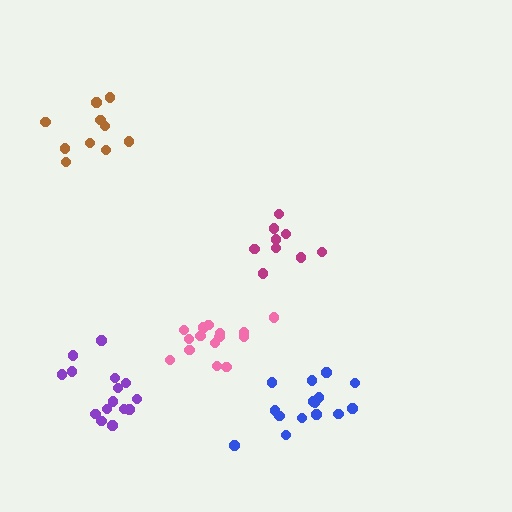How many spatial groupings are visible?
There are 5 spatial groupings.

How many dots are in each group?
Group 1: 9 dots, Group 2: 15 dots, Group 3: 10 dots, Group 4: 15 dots, Group 5: 15 dots (64 total).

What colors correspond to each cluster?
The clusters are colored: magenta, purple, brown, pink, blue.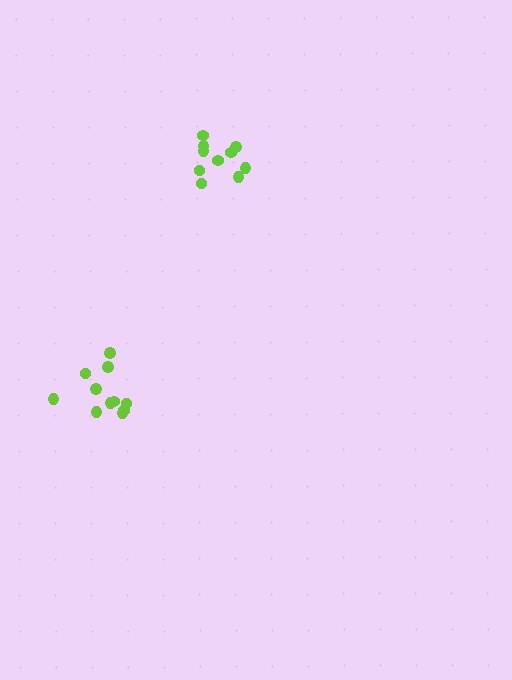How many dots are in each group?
Group 1: 10 dots, Group 2: 11 dots (21 total).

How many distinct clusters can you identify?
There are 2 distinct clusters.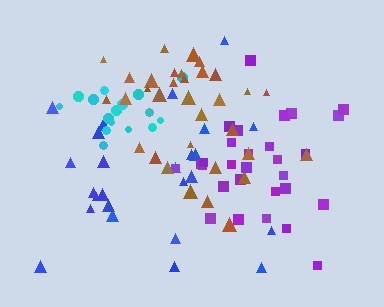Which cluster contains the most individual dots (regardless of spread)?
Brown (33).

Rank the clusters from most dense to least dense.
cyan, purple, brown, blue.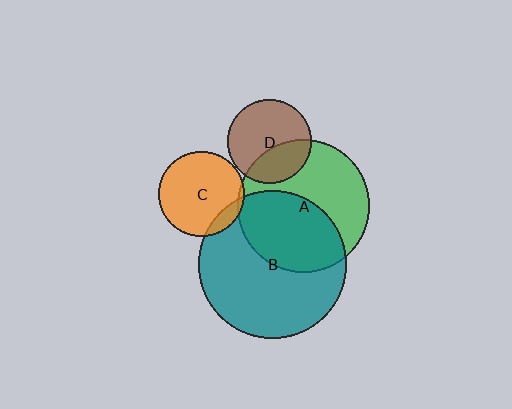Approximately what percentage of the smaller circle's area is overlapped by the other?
Approximately 5%.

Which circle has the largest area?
Circle B (teal).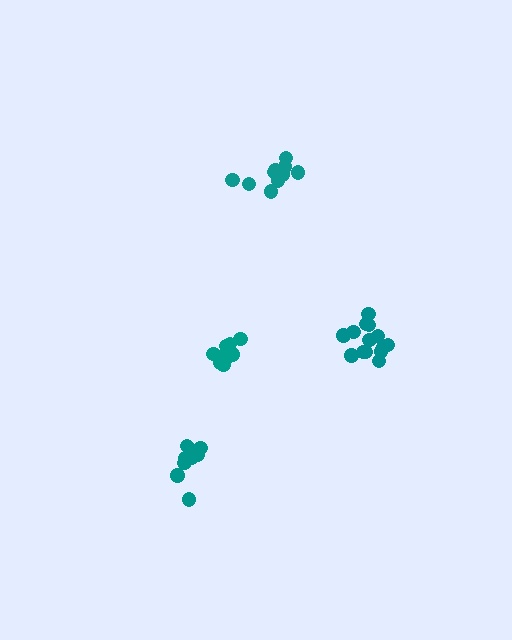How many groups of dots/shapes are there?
There are 4 groups.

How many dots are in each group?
Group 1: 10 dots, Group 2: 9 dots, Group 3: 14 dots, Group 4: 11 dots (44 total).